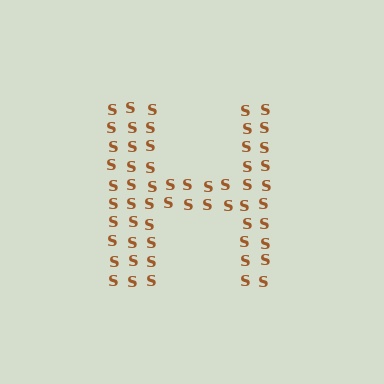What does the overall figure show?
The overall figure shows the letter H.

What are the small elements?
The small elements are letter S's.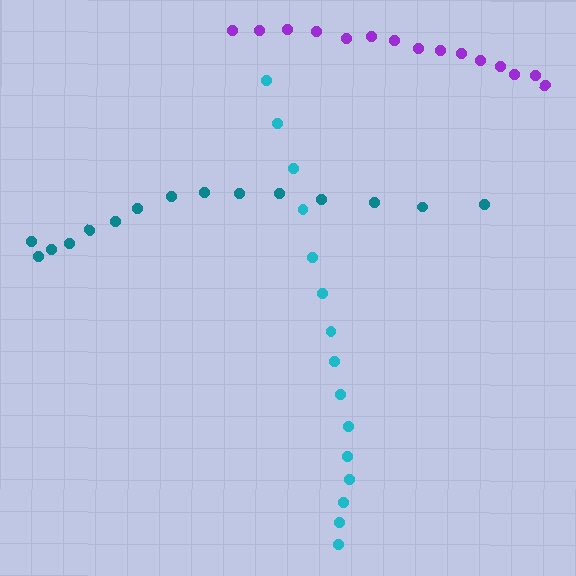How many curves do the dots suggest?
There are 3 distinct paths.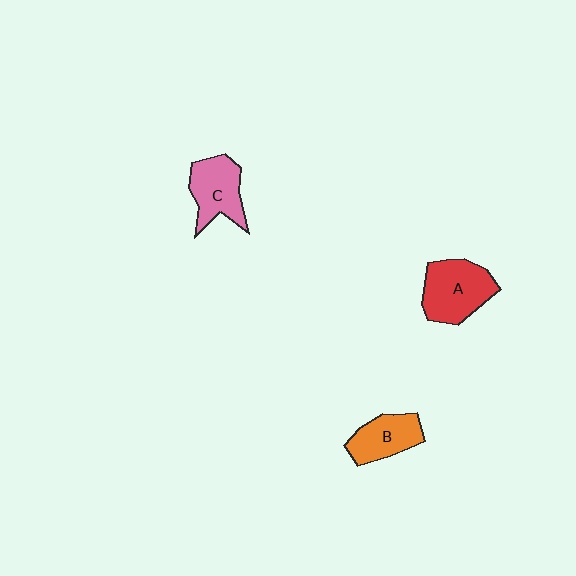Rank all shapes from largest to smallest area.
From largest to smallest: A (red), C (pink), B (orange).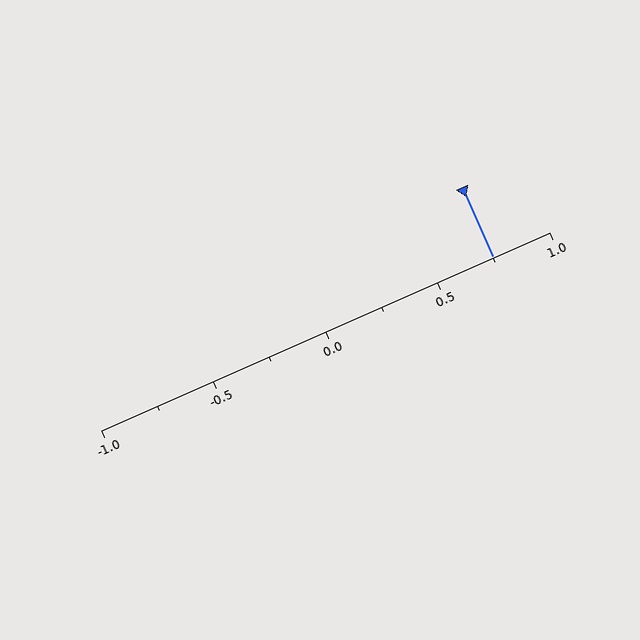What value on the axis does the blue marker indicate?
The marker indicates approximately 0.75.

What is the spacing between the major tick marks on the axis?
The major ticks are spaced 0.5 apart.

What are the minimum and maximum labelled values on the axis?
The axis runs from -1.0 to 1.0.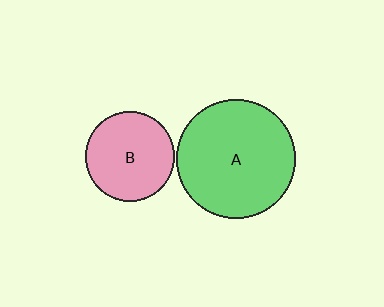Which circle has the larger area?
Circle A (green).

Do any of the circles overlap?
No, none of the circles overlap.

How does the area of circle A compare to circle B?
Approximately 1.8 times.